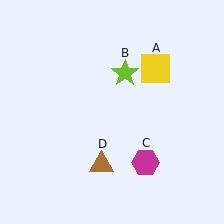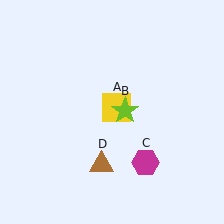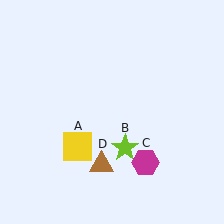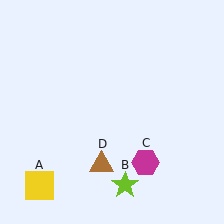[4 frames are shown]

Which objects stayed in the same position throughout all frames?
Magenta hexagon (object C) and brown triangle (object D) remained stationary.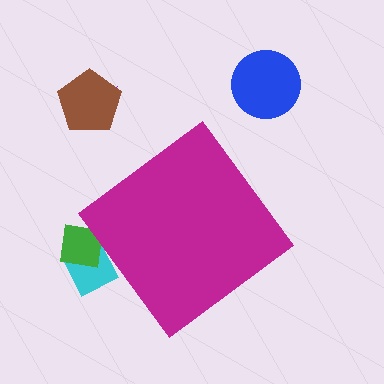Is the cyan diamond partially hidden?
Yes, the cyan diamond is partially hidden behind the magenta diamond.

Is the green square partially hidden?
Yes, the green square is partially hidden behind the magenta diamond.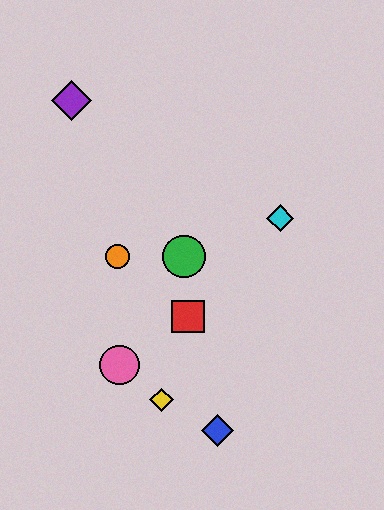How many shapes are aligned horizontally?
2 shapes (the green circle, the orange circle) are aligned horizontally.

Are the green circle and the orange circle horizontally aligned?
Yes, both are at y≈257.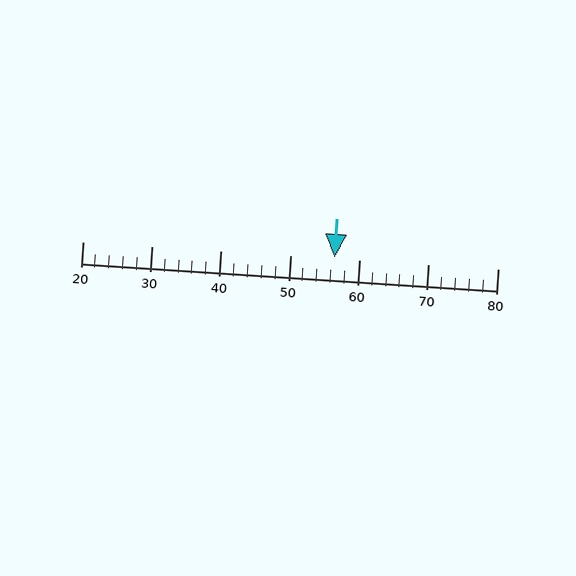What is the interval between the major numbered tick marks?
The major tick marks are spaced 10 units apart.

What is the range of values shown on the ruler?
The ruler shows values from 20 to 80.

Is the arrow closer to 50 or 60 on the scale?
The arrow is closer to 60.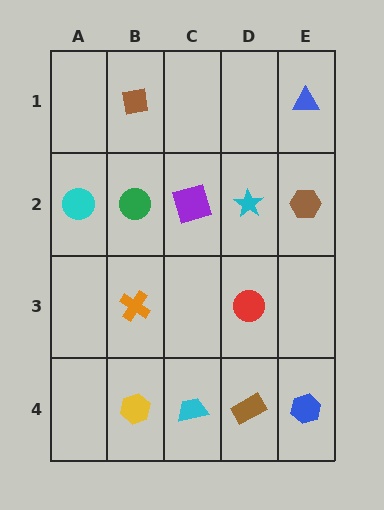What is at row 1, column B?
A brown square.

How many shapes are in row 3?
2 shapes.